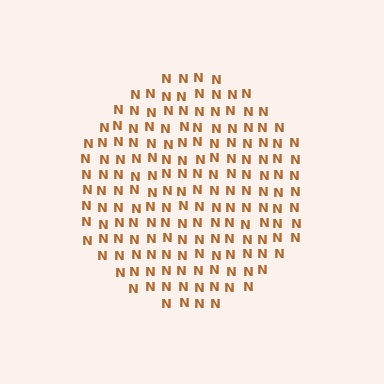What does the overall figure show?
The overall figure shows a circle.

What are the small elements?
The small elements are letter N's.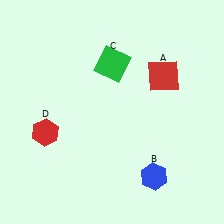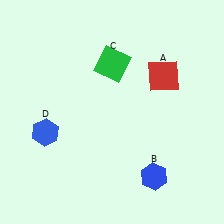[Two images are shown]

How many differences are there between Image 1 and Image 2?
There is 1 difference between the two images.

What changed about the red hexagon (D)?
In Image 1, D is red. In Image 2, it changed to blue.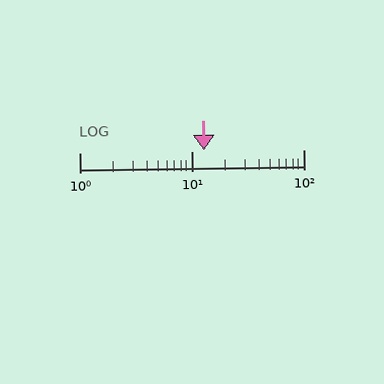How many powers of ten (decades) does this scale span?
The scale spans 2 decades, from 1 to 100.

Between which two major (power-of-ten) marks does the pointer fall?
The pointer is between 10 and 100.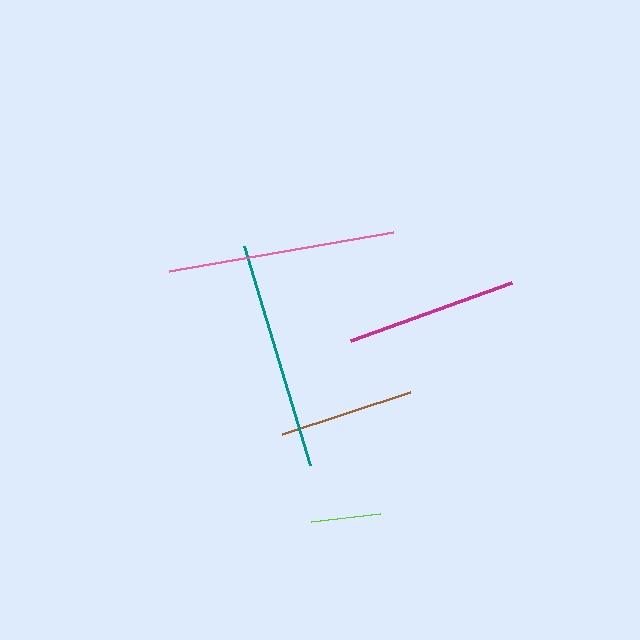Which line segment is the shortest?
The lime line is the shortest at approximately 69 pixels.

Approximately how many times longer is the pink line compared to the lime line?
The pink line is approximately 3.3 times the length of the lime line.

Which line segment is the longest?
The teal line is the longest at approximately 229 pixels.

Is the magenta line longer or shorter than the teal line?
The teal line is longer than the magenta line.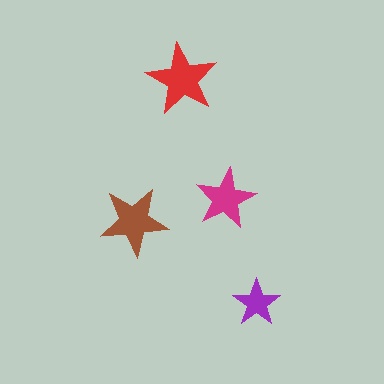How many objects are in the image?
There are 4 objects in the image.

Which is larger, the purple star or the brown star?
The brown one.